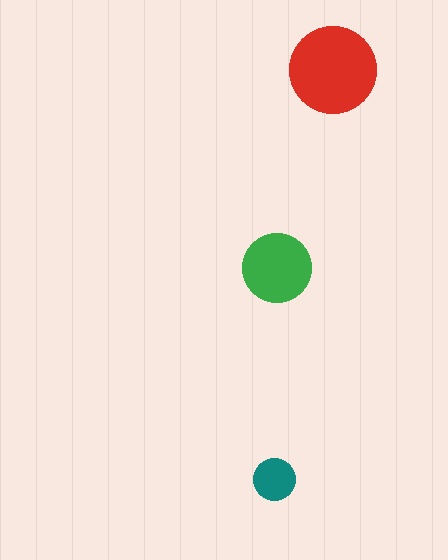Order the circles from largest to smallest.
the red one, the green one, the teal one.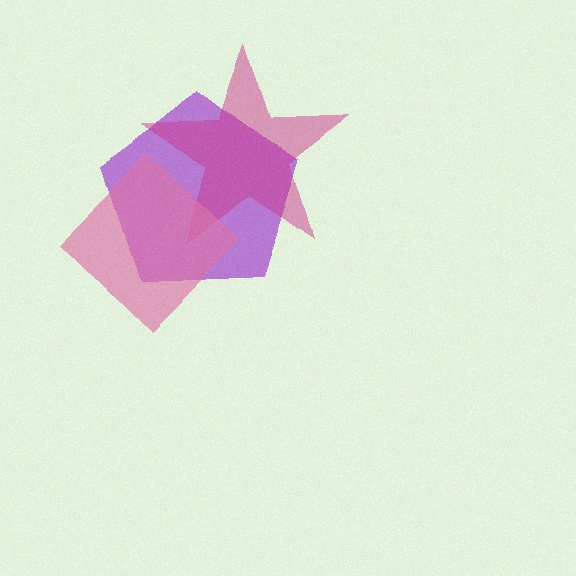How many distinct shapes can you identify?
There are 3 distinct shapes: a purple pentagon, a magenta star, a pink diamond.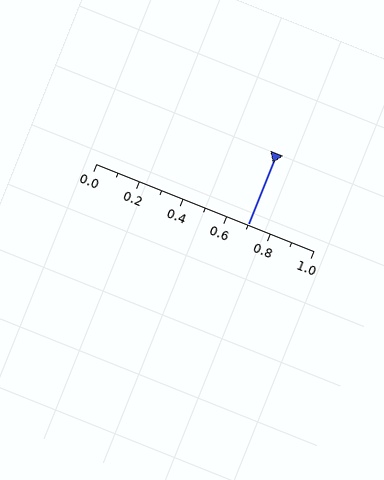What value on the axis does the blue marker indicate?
The marker indicates approximately 0.7.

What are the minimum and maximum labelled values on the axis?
The axis runs from 0.0 to 1.0.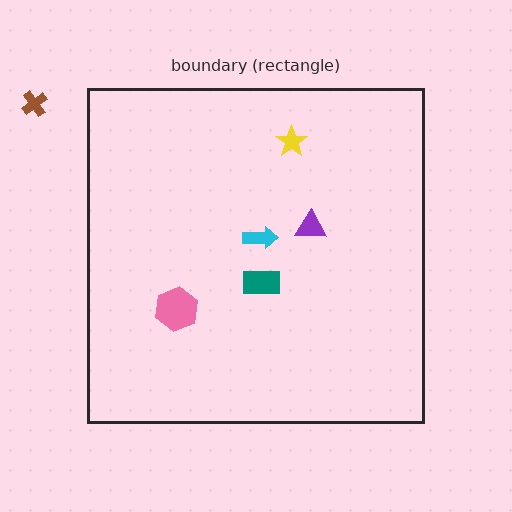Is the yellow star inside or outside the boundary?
Inside.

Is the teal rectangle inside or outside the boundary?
Inside.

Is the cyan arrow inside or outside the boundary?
Inside.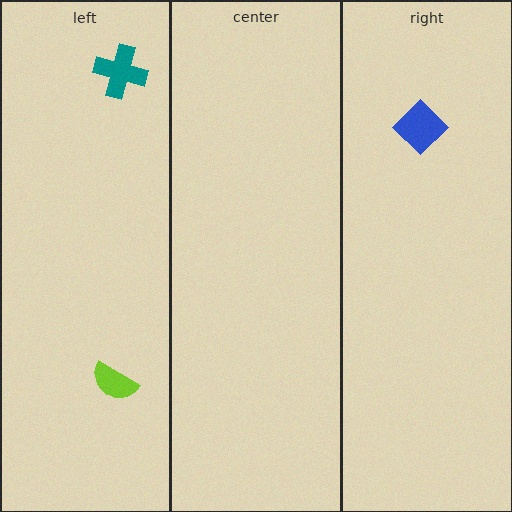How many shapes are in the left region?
2.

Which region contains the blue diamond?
The right region.